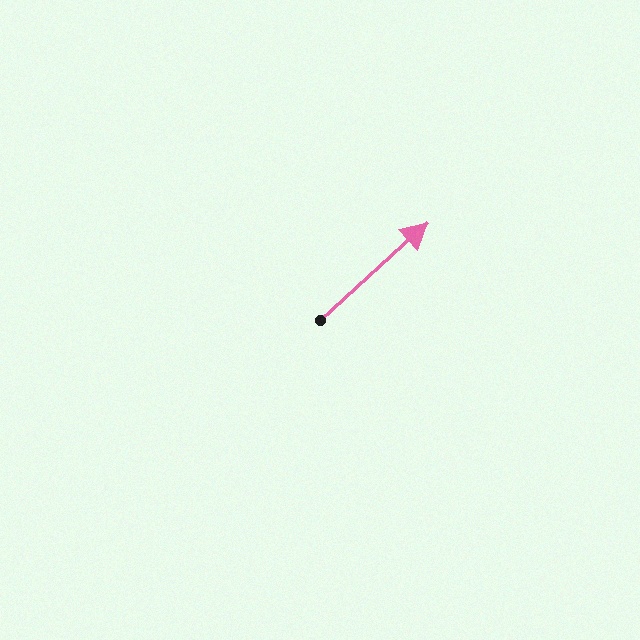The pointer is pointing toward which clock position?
Roughly 2 o'clock.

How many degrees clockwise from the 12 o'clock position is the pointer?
Approximately 48 degrees.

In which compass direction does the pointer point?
Northeast.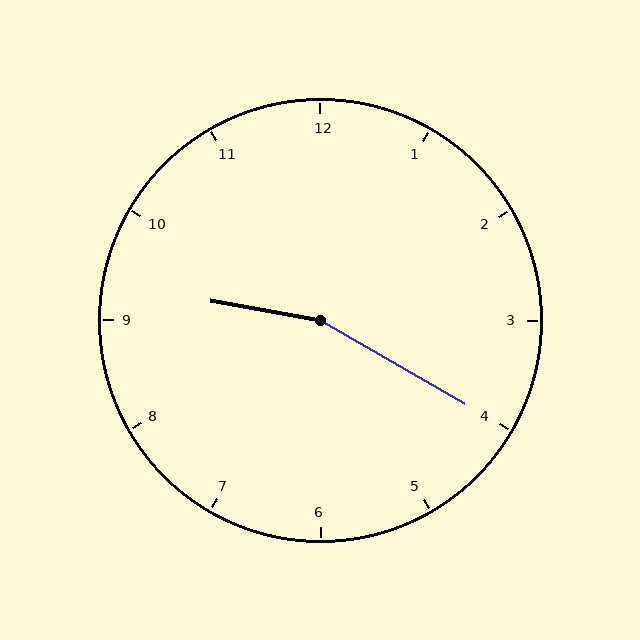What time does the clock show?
9:20.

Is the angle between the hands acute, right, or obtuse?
It is obtuse.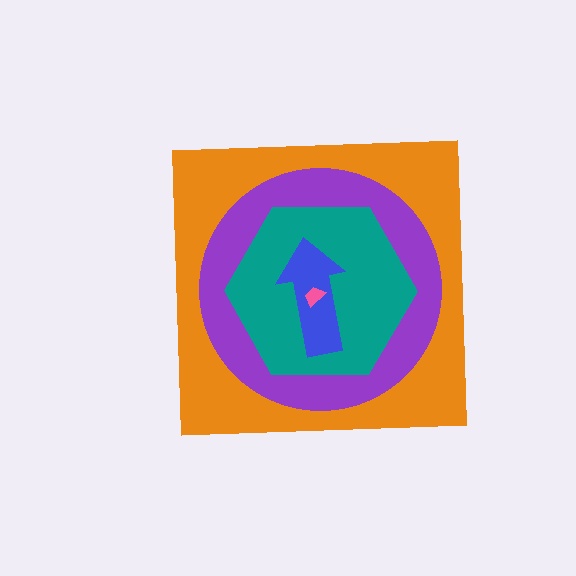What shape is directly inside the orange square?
The purple circle.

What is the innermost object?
The pink trapezoid.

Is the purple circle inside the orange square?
Yes.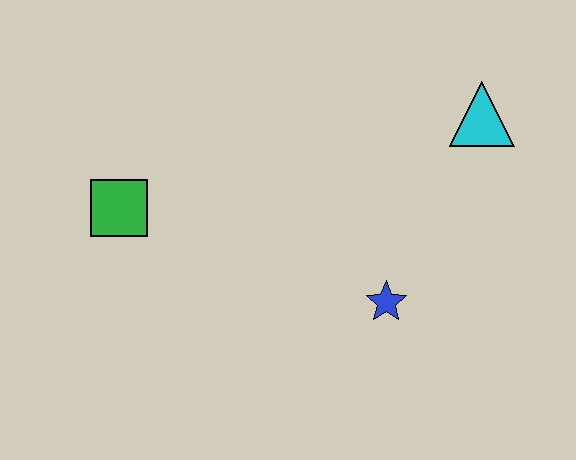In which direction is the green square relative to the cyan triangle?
The green square is to the left of the cyan triangle.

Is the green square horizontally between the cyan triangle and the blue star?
No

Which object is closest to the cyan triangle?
The blue star is closest to the cyan triangle.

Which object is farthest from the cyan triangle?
The green square is farthest from the cyan triangle.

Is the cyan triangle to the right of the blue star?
Yes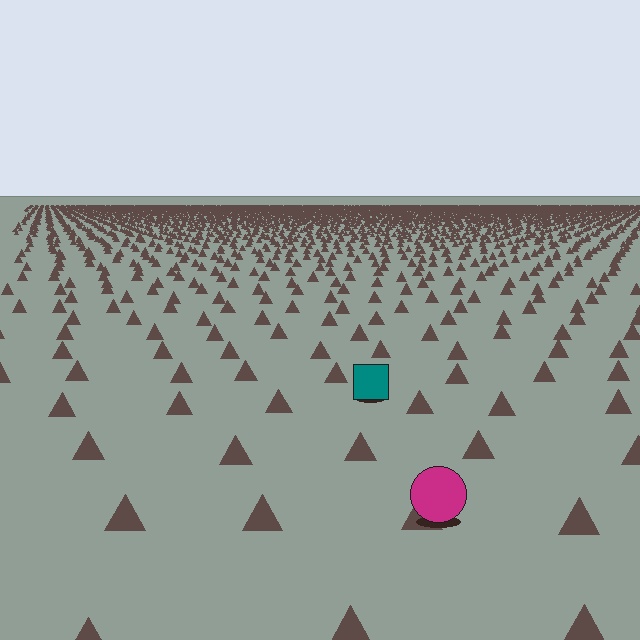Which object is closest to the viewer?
The magenta circle is closest. The texture marks near it are larger and more spread out.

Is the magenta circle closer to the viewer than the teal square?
Yes. The magenta circle is closer — you can tell from the texture gradient: the ground texture is coarser near it.